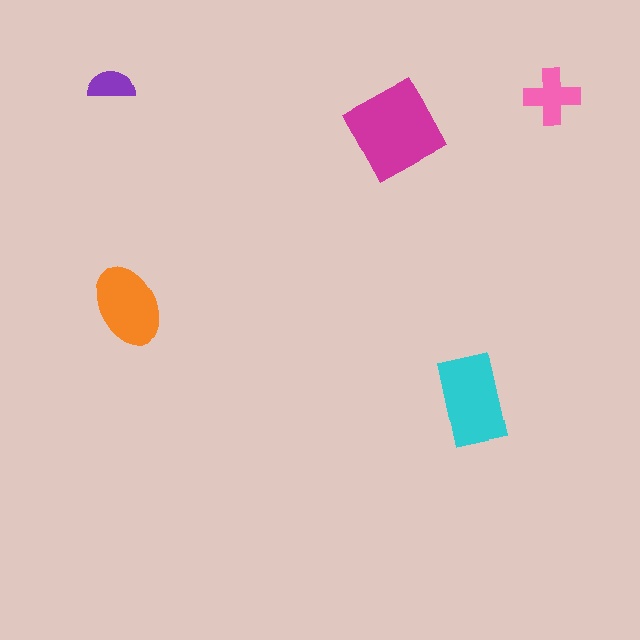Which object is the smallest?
The purple semicircle.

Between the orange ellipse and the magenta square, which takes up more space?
The magenta square.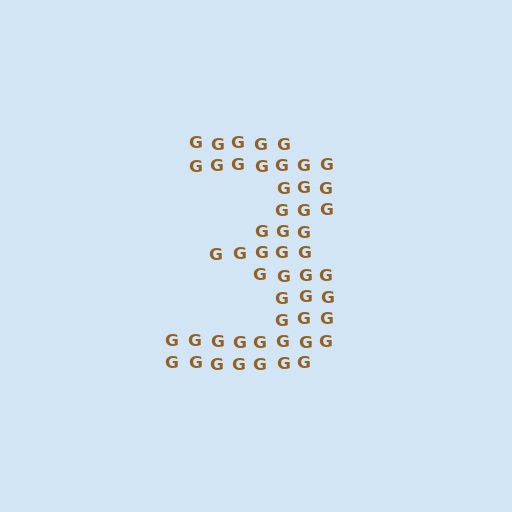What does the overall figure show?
The overall figure shows the digit 3.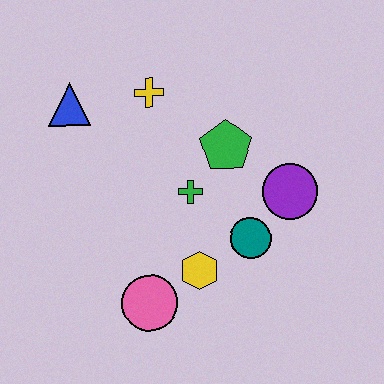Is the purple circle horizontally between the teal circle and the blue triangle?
No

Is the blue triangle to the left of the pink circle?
Yes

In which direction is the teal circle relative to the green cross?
The teal circle is to the right of the green cross.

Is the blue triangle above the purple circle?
Yes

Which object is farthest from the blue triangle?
The purple circle is farthest from the blue triangle.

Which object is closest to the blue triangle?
The yellow cross is closest to the blue triangle.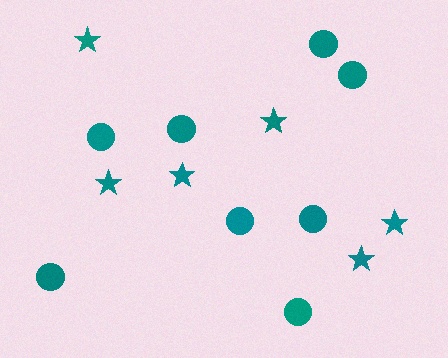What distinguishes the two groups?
There are 2 groups: one group of circles (8) and one group of stars (6).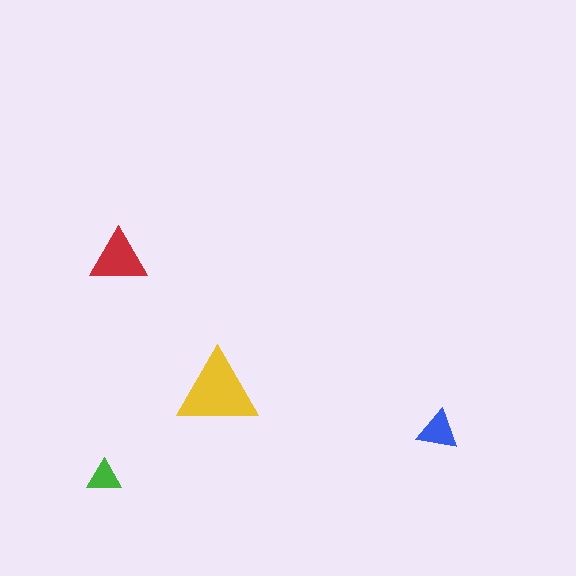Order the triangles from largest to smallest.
the yellow one, the red one, the blue one, the green one.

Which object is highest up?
The red triangle is topmost.